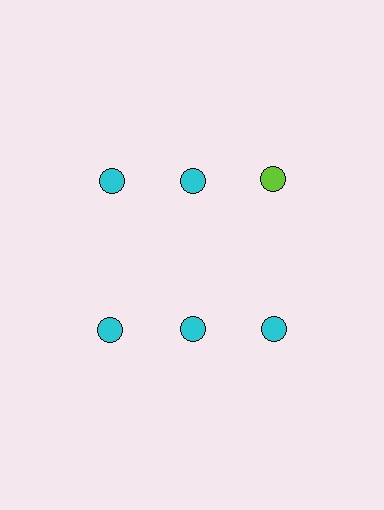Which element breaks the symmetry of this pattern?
The lime circle in the top row, center column breaks the symmetry. All other shapes are cyan circles.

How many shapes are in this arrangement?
There are 6 shapes arranged in a grid pattern.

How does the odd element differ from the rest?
It has a different color: lime instead of cyan.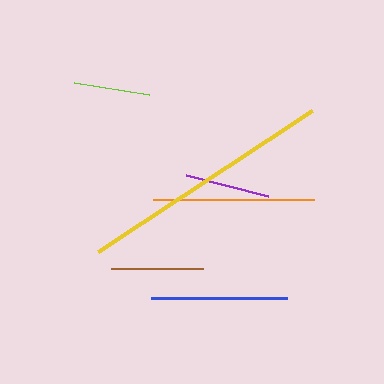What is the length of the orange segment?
The orange segment is approximately 161 pixels long.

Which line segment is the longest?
The yellow line is the longest at approximately 257 pixels.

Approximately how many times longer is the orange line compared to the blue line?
The orange line is approximately 1.2 times the length of the blue line.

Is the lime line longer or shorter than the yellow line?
The yellow line is longer than the lime line.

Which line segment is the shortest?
The lime line is the shortest at approximately 76 pixels.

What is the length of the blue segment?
The blue segment is approximately 136 pixels long.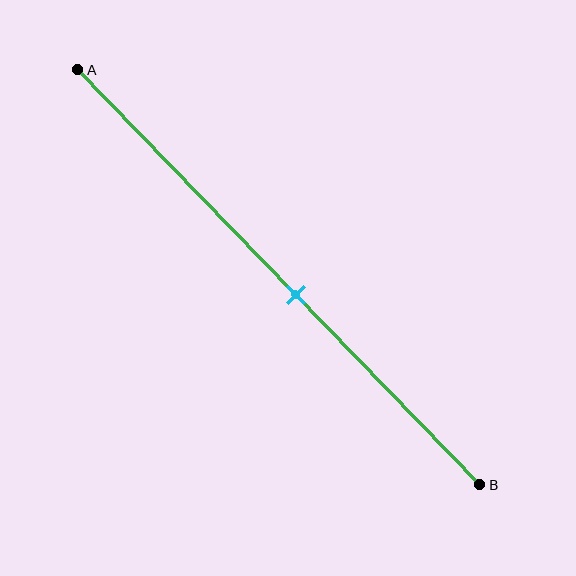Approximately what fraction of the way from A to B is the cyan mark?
The cyan mark is approximately 55% of the way from A to B.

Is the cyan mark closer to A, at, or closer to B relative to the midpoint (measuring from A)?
The cyan mark is closer to point B than the midpoint of segment AB.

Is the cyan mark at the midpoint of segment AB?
No, the mark is at about 55% from A, not at the 50% midpoint.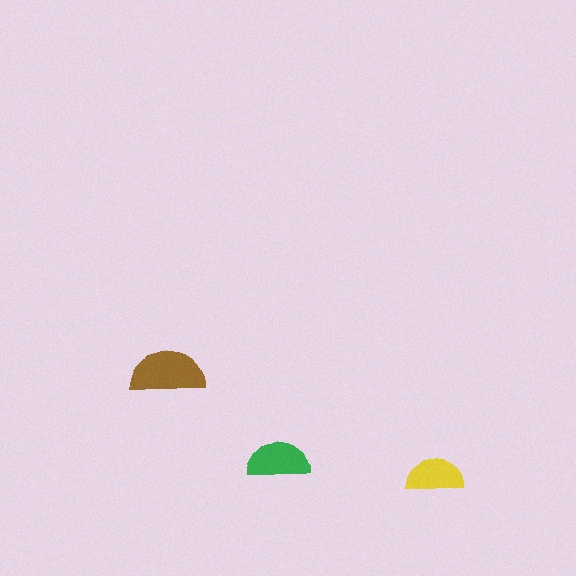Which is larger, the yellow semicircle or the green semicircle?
The green one.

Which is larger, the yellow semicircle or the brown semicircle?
The brown one.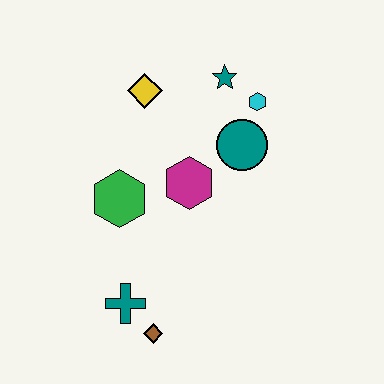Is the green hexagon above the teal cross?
Yes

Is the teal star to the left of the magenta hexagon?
No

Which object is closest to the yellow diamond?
The teal star is closest to the yellow diamond.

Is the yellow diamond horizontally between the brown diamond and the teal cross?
Yes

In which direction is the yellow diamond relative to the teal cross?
The yellow diamond is above the teal cross.